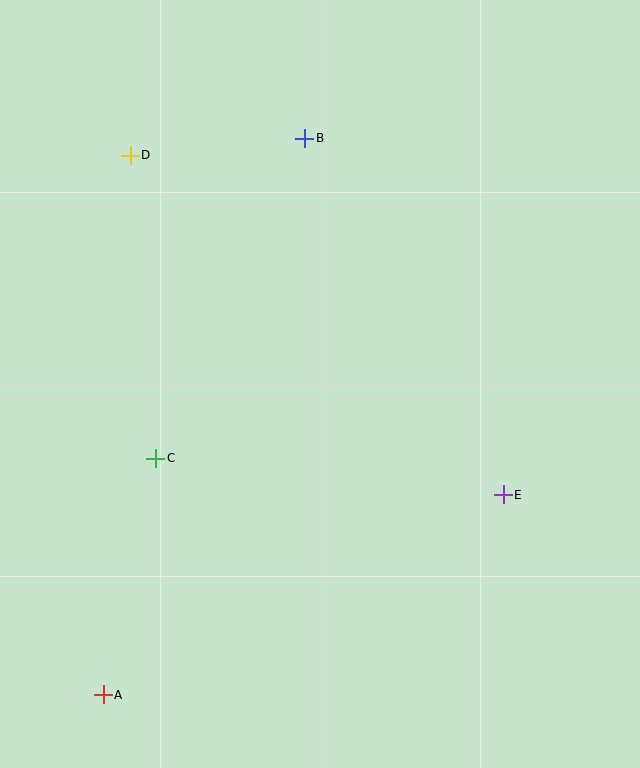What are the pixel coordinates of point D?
Point D is at (130, 155).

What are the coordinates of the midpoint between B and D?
The midpoint between B and D is at (218, 147).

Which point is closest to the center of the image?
Point C at (156, 458) is closest to the center.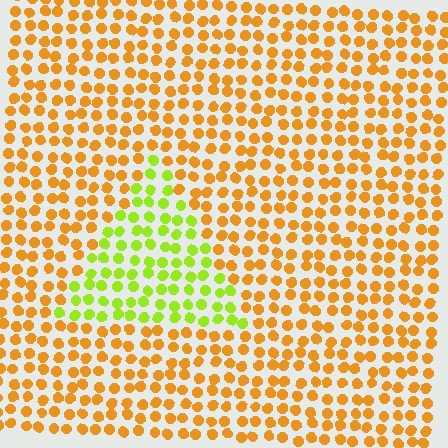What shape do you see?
I see a triangle.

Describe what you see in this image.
The image is filled with small orange elements in a uniform arrangement. A triangle-shaped region is visible where the elements are tinted to a slightly different hue, forming a subtle color boundary.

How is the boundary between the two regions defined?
The boundary is defined purely by a slight shift in hue (about 51 degrees). Spacing, size, and orientation are identical on both sides.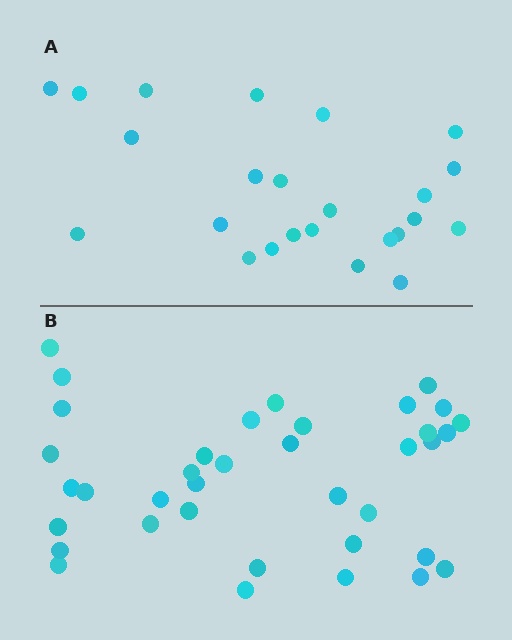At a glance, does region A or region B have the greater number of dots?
Region B (the bottom region) has more dots.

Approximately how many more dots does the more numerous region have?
Region B has approximately 15 more dots than region A.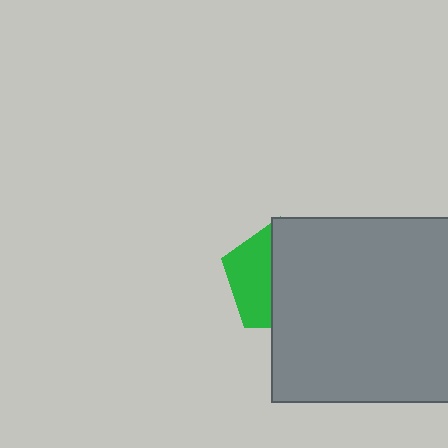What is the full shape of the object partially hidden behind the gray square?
The partially hidden object is a green pentagon.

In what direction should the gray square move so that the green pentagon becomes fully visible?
The gray square should move right. That is the shortest direction to clear the overlap and leave the green pentagon fully visible.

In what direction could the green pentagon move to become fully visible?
The green pentagon could move left. That would shift it out from behind the gray square entirely.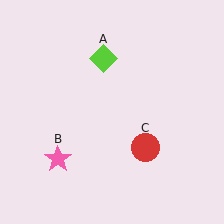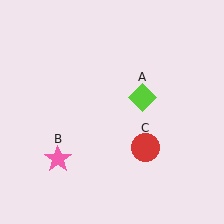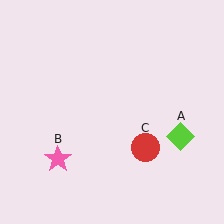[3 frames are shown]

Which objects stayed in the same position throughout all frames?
Pink star (object B) and red circle (object C) remained stationary.